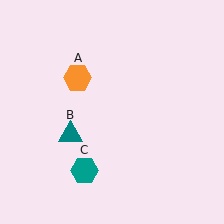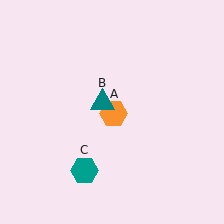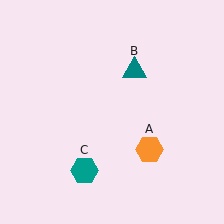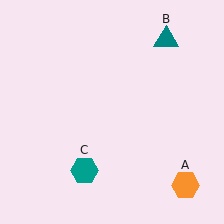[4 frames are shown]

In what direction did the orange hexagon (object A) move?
The orange hexagon (object A) moved down and to the right.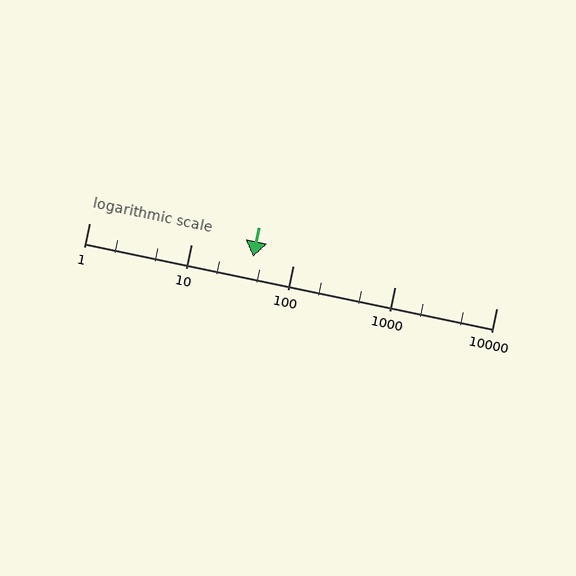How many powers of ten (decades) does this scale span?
The scale spans 4 decades, from 1 to 10000.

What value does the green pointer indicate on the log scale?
The pointer indicates approximately 41.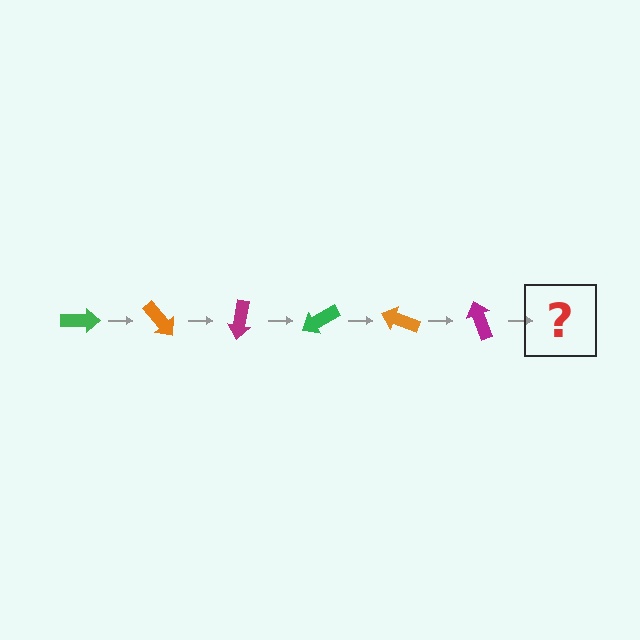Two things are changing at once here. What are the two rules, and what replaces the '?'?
The two rules are that it rotates 50 degrees each step and the color cycles through green, orange, and magenta. The '?' should be a green arrow, rotated 300 degrees from the start.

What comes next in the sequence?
The next element should be a green arrow, rotated 300 degrees from the start.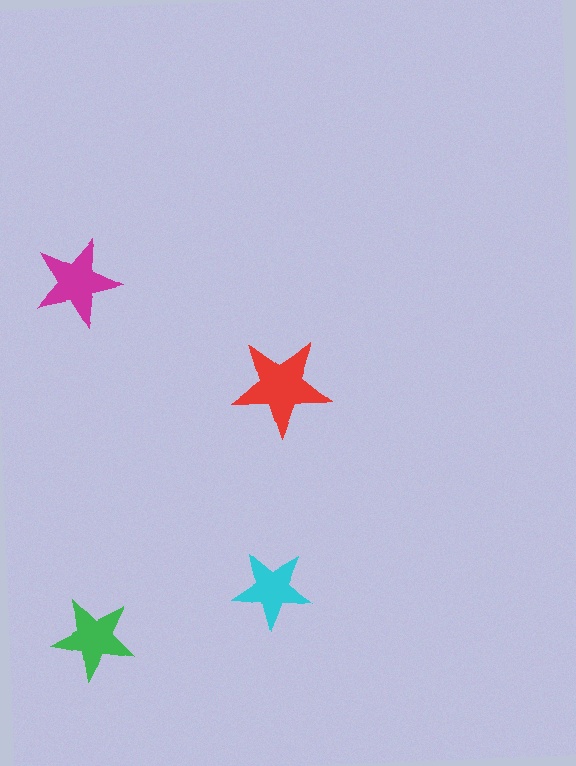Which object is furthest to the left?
The magenta star is leftmost.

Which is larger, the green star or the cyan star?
The green one.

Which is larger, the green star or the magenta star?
The magenta one.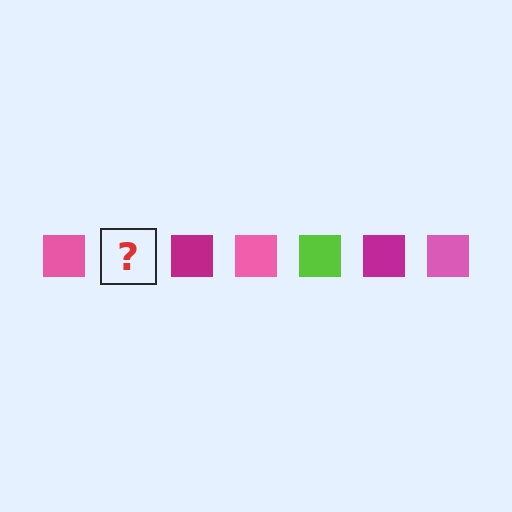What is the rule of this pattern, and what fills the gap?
The rule is that the pattern cycles through pink, lime, magenta squares. The gap should be filled with a lime square.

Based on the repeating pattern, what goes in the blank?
The blank should be a lime square.